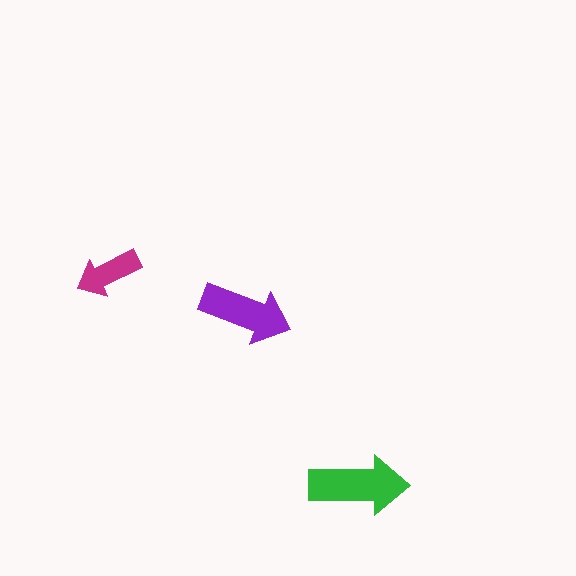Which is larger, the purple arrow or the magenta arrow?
The purple one.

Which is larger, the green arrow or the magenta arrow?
The green one.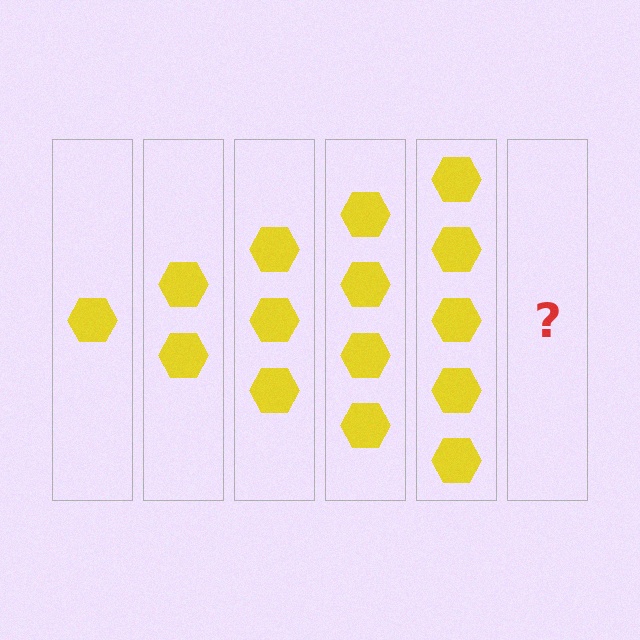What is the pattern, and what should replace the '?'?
The pattern is that each step adds one more hexagon. The '?' should be 6 hexagons.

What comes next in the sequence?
The next element should be 6 hexagons.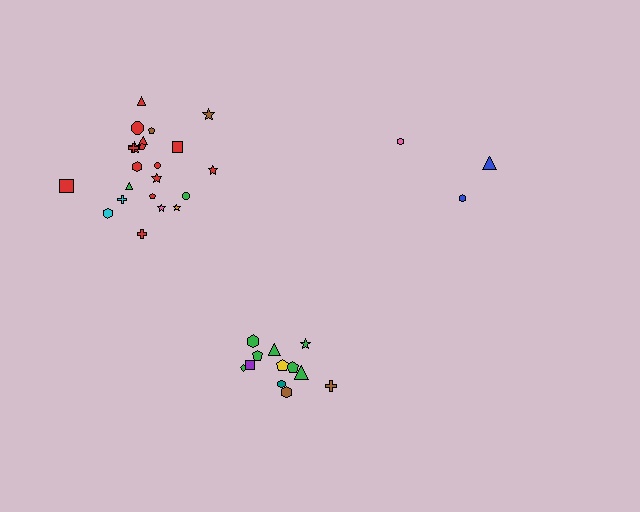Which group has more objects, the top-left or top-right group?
The top-left group.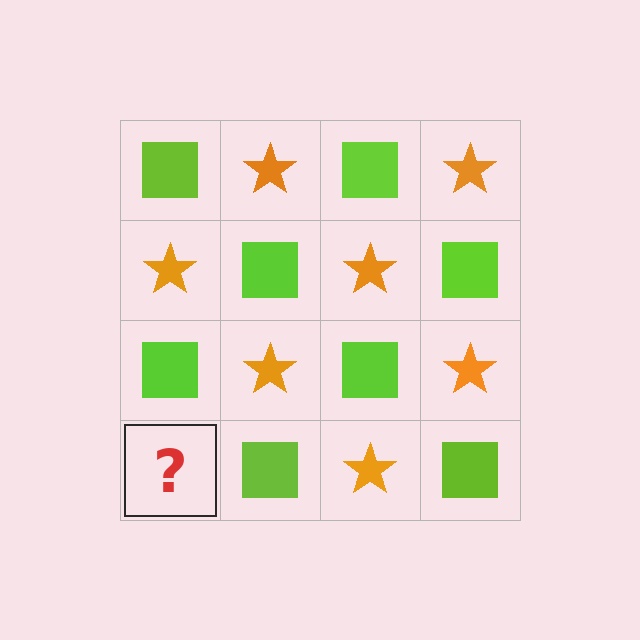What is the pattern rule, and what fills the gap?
The rule is that it alternates lime square and orange star in a checkerboard pattern. The gap should be filled with an orange star.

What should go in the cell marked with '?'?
The missing cell should contain an orange star.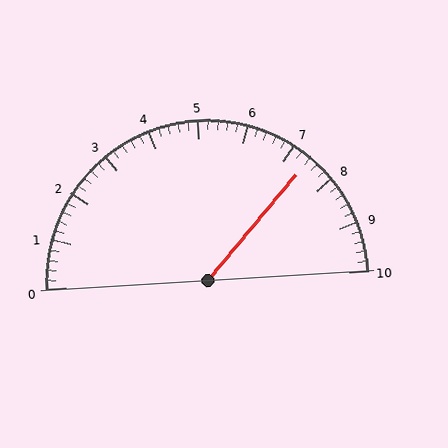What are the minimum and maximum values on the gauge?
The gauge ranges from 0 to 10.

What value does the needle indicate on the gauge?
The needle indicates approximately 7.4.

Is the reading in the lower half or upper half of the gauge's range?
The reading is in the upper half of the range (0 to 10).